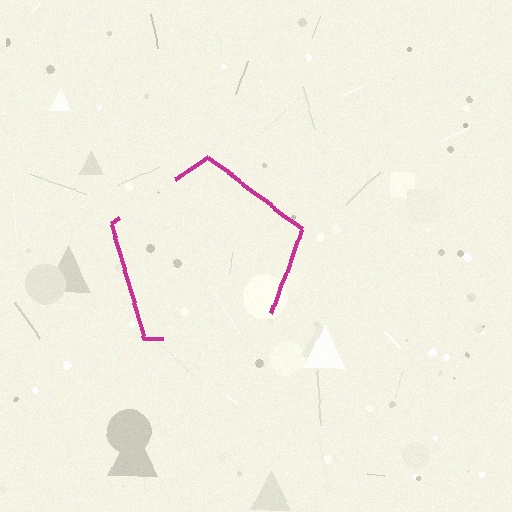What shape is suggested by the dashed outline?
The dashed outline suggests a pentagon.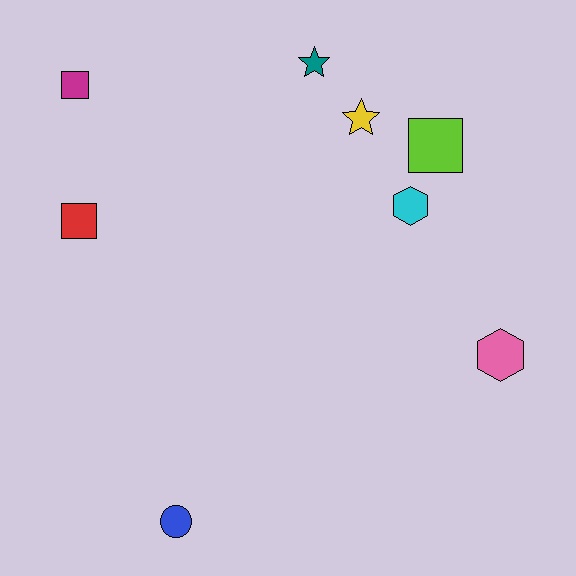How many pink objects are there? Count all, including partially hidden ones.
There is 1 pink object.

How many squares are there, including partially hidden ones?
There are 3 squares.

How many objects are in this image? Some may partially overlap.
There are 8 objects.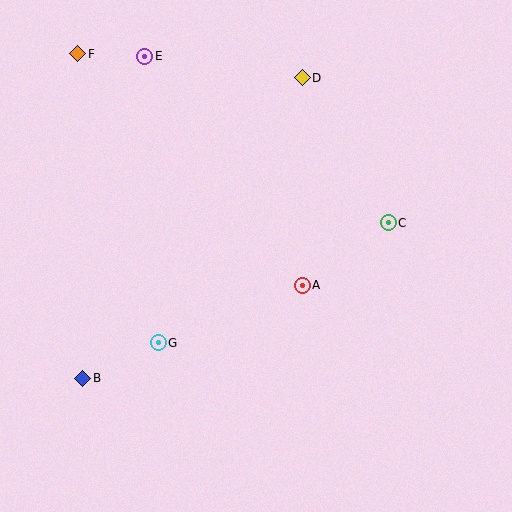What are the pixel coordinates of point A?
Point A is at (302, 285).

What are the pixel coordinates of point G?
Point G is at (158, 343).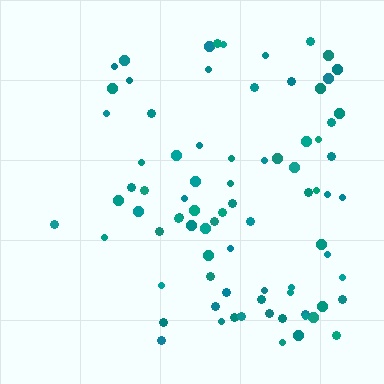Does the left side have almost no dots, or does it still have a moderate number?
Still a moderate number, just noticeably fewer than the right.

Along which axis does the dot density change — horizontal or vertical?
Horizontal.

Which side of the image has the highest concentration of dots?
The right.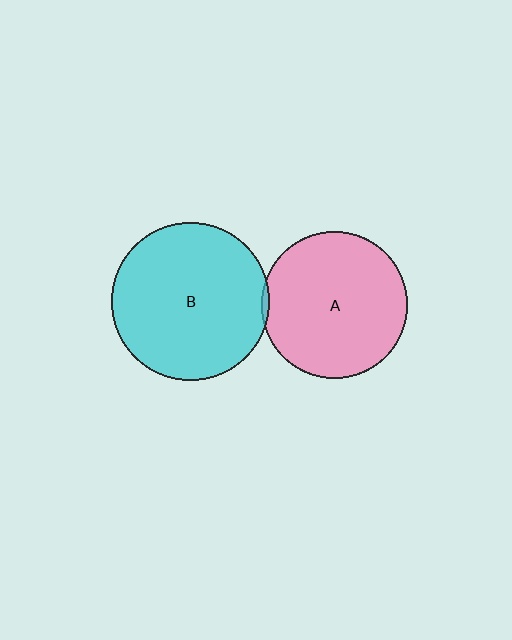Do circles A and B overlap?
Yes.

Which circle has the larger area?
Circle B (cyan).